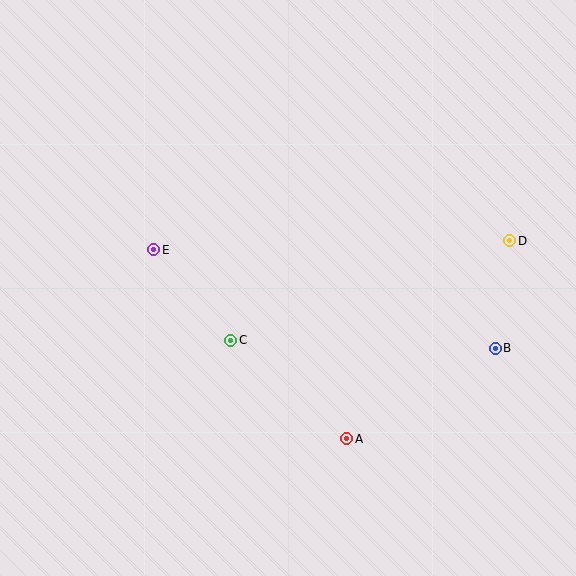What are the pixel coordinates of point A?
Point A is at (347, 439).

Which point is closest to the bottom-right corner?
Point B is closest to the bottom-right corner.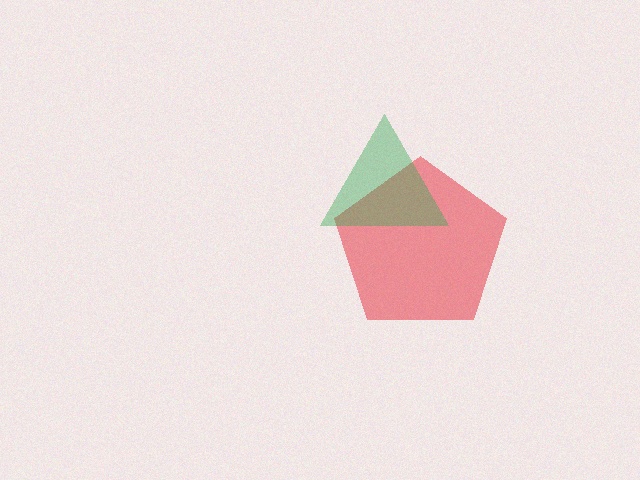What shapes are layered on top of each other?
The layered shapes are: a red pentagon, a green triangle.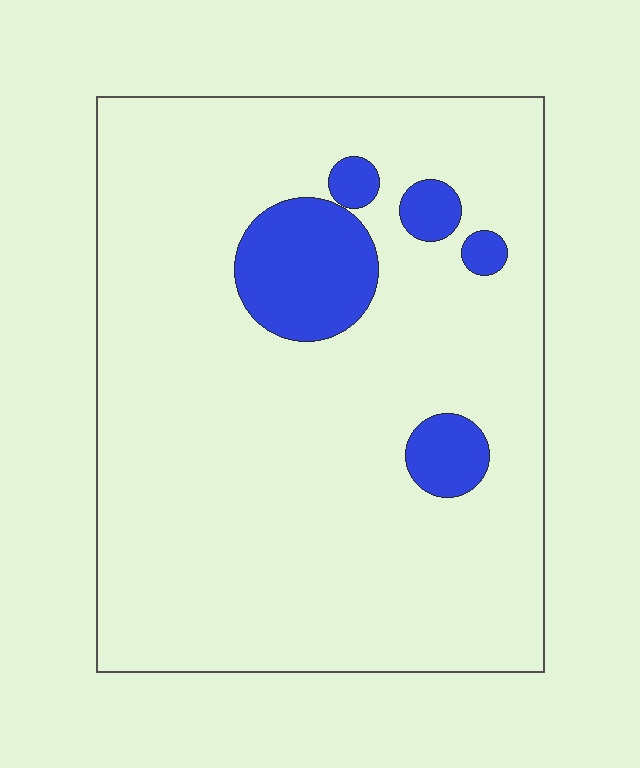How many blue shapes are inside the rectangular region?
5.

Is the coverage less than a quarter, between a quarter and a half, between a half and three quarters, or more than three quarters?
Less than a quarter.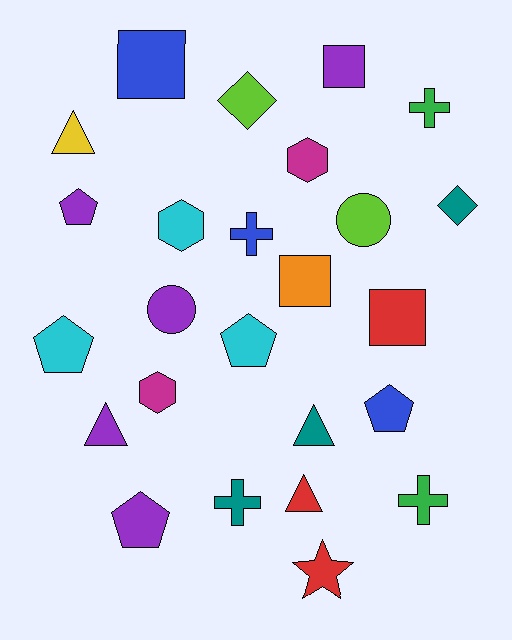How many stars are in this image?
There is 1 star.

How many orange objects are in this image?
There is 1 orange object.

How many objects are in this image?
There are 25 objects.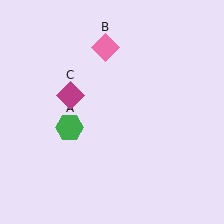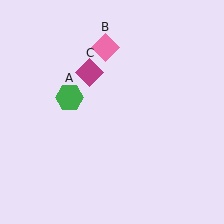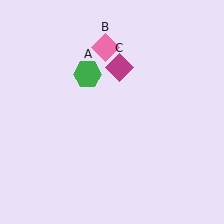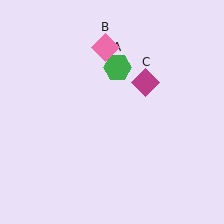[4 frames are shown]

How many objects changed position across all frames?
2 objects changed position: green hexagon (object A), magenta diamond (object C).